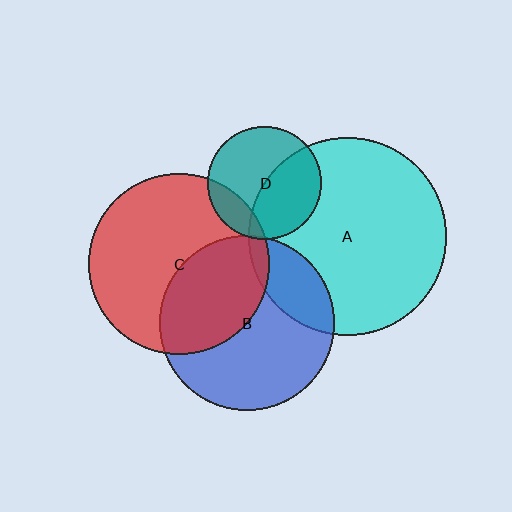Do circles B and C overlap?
Yes.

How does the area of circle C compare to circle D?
Approximately 2.5 times.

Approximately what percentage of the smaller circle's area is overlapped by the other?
Approximately 40%.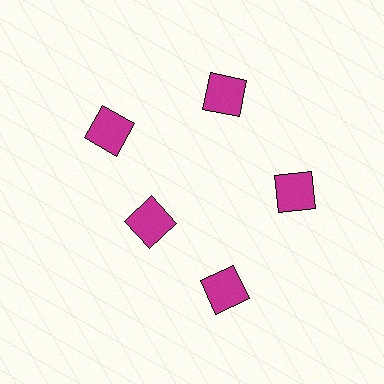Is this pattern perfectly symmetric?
No. The 5 magenta squares are arranged in a ring, but one element near the 8 o'clock position is pulled inward toward the center, breaking the 5-fold rotational symmetry.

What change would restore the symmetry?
The symmetry would be restored by moving it outward, back onto the ring so that all 5 squares sit at equal angles and equal distance from the center.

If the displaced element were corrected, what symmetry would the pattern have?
It would have 5-fold rotational symmetry — the pattern would map onto itself every 72 degrees.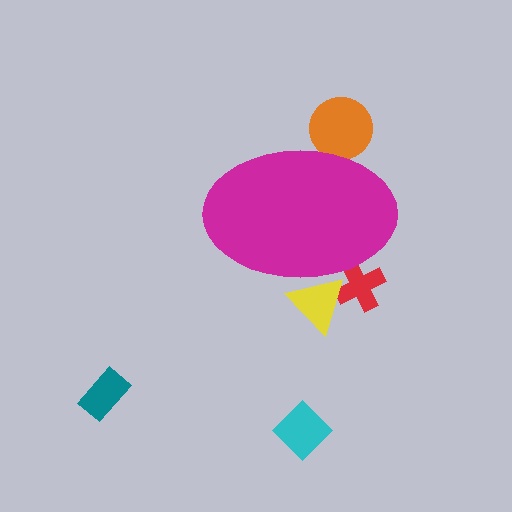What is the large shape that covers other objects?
A magenta ellipse.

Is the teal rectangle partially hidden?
No, the teal rectangle is fully visible.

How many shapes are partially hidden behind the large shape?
3 shapes are partially hidden.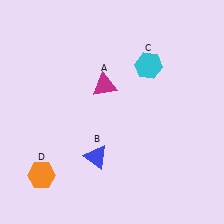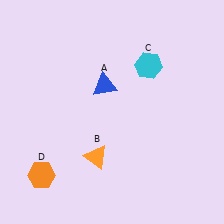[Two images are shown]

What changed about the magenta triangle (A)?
In Image 1, A is magenta. In Image 2, it changed to blue.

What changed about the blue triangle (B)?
In Image 1, B is blue. In Image 2, it changed to orange.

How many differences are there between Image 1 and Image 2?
There are 2 differences between the two images.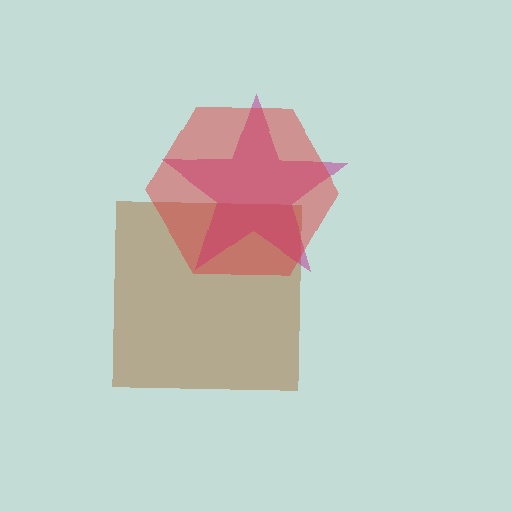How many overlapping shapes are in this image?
There are 3 overlapping shapes in the image.